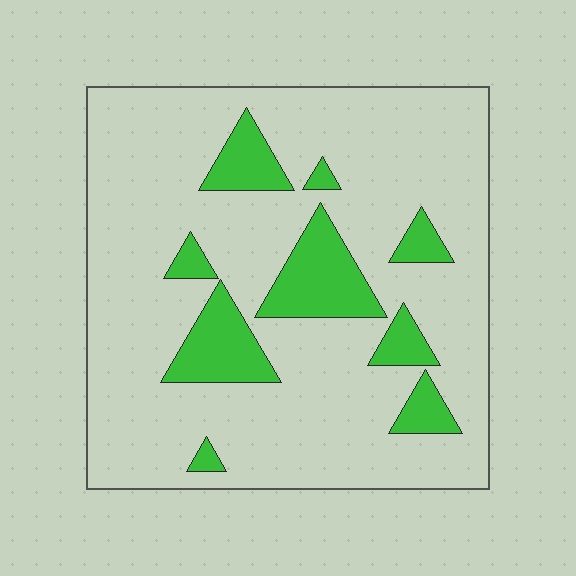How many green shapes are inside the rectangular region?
9.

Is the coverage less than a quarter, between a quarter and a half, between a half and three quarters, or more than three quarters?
Less than a quarter.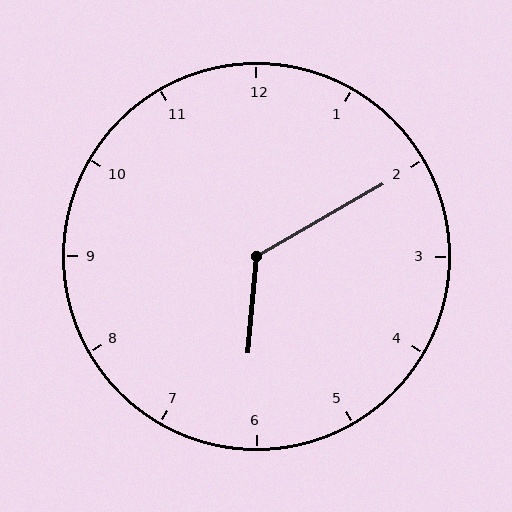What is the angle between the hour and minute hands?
Approximately 125 degrees.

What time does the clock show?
6:10.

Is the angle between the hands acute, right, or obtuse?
It is obtuse.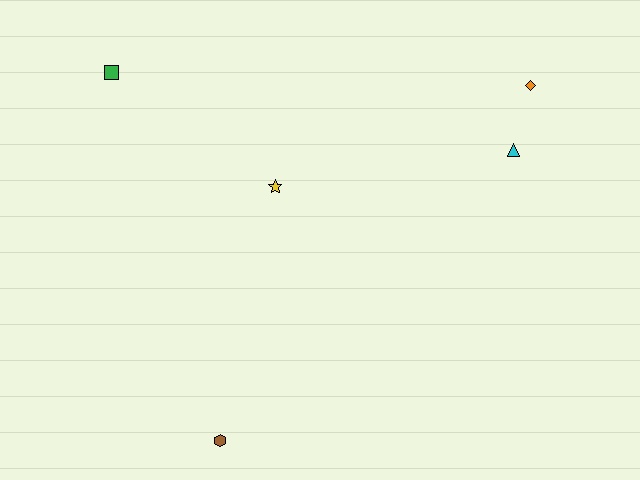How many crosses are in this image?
There are no crosses.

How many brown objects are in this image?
There is 1 brown object.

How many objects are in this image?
There are 5 objects.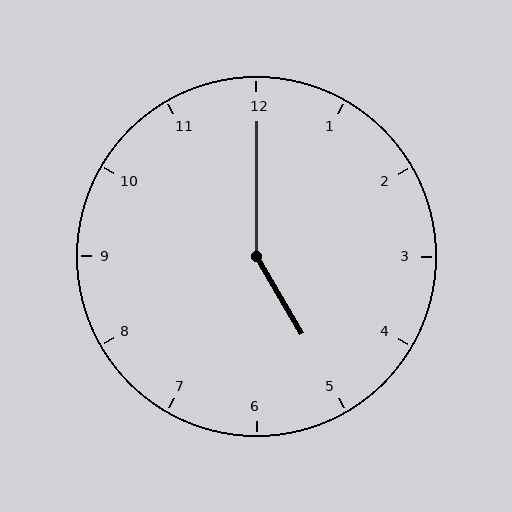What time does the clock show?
5:00.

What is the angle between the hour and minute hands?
Approximately 150 degrees.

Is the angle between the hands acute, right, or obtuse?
It is obtuse.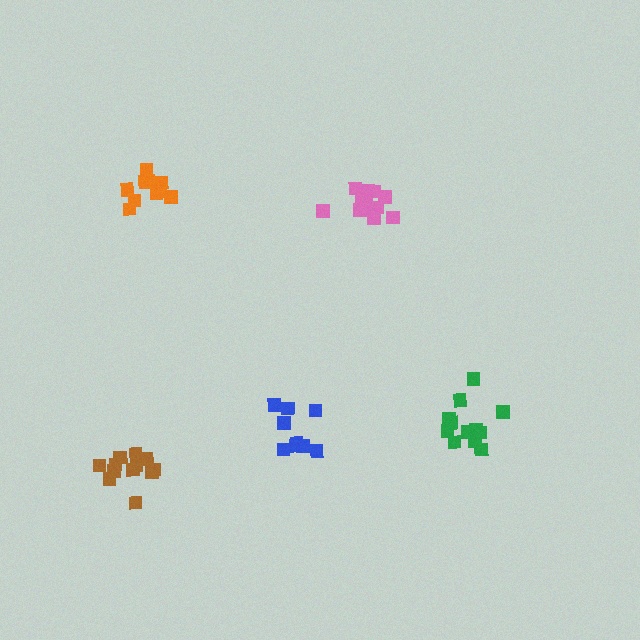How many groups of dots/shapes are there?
There are 5 groups.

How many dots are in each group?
Group 1: 10 dots, Group 2: 12 dots, Group 3: 10 dots, Group 4: 12 dots, Group 5: 13 dots (57 total).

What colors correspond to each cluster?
The clusters are colored: blue, pink, orange, brown, green.